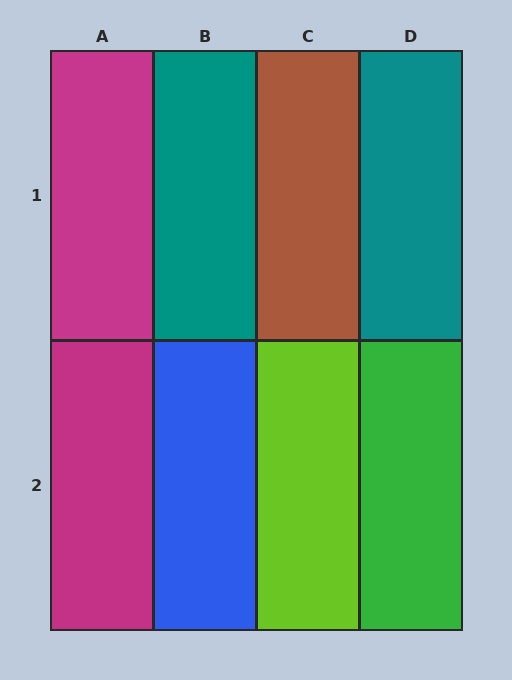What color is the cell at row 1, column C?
Brown.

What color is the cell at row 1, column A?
Magenta.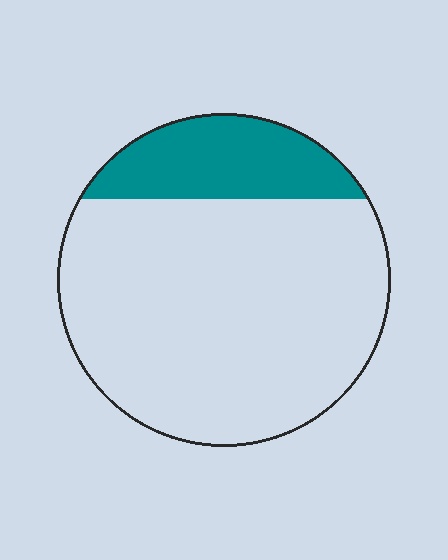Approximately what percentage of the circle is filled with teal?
Approximately 20%.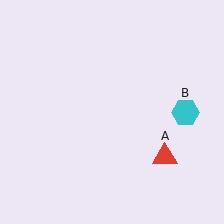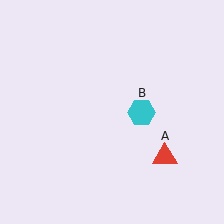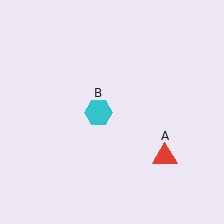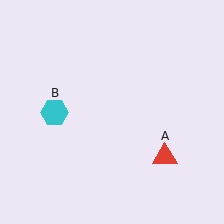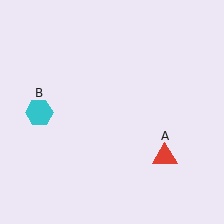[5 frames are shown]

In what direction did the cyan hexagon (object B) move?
The cyan hexagon (object B) moved left.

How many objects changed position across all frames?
1 object changed position: cyan hexagon (object B).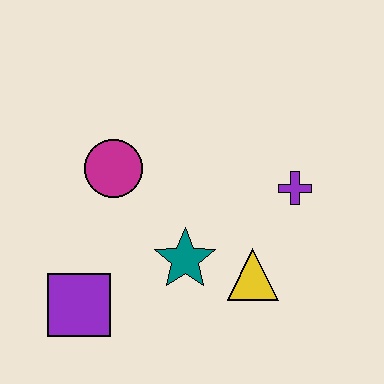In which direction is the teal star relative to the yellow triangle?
The teal star is to the left of the yellow triangle.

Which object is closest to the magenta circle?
The teal star is closest to the magenta circle.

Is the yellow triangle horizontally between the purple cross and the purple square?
Yes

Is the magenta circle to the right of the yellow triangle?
No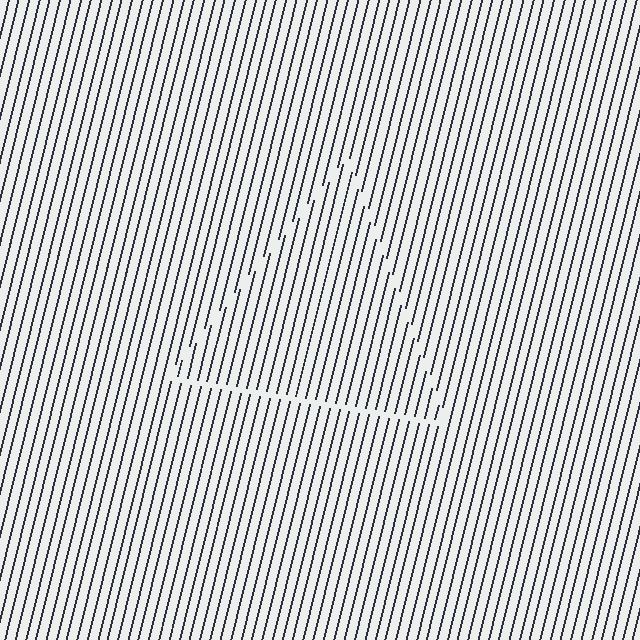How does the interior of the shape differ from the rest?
The interior of the shape contains the same grating, shifted by half a period — the contour is defined by the phase discontinuity where line-ends from the inner and outer gratings abut.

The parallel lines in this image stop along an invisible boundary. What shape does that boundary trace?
An illusory triangle. The interior of the shape contains the same grating, shifted by half a period — the contour is defined by the phase discontinuity where line-ends from the inner and outer gratings abut.